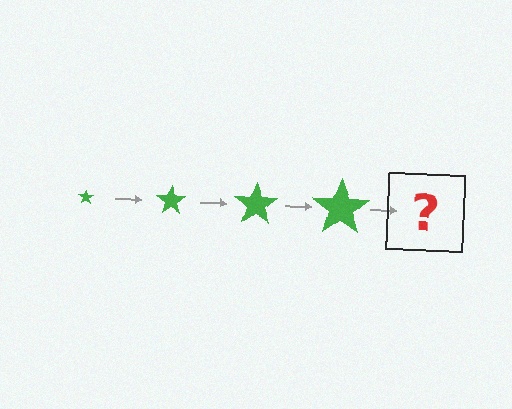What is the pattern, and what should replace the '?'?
The pattern is that the star gets progressively larger each step. The '?' should be a green star, larger than the previous one.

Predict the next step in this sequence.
The next step is a green star, larger than the previous one.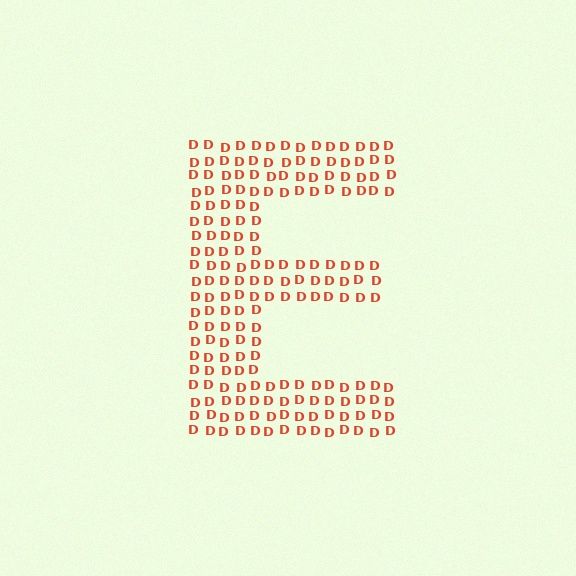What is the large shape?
The large shape is the letter E.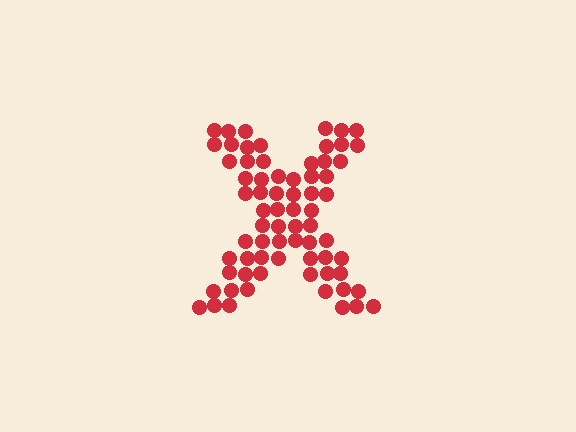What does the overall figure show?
The overall figure shows the letter X.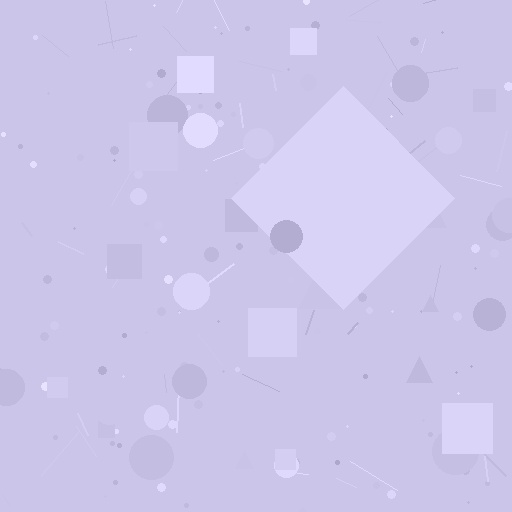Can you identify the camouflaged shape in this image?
The camouflaged shape is a diamond.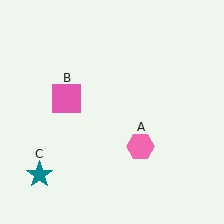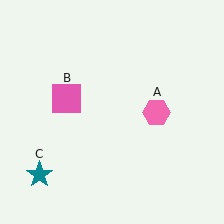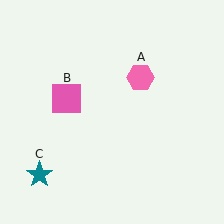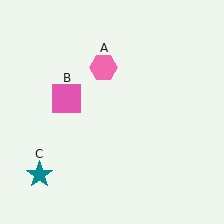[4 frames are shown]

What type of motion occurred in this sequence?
The pink hexagon (object A) rotated counterclockwise around the center of the scene.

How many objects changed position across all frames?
1 object changed position: pink hexagon (object A).